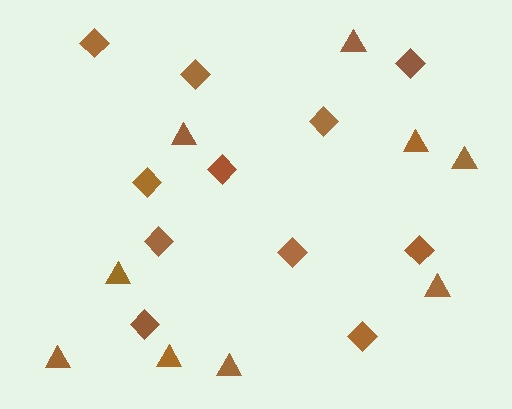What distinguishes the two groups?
There are 2 groups: one group of triangles (9) and one group of diamonds (11).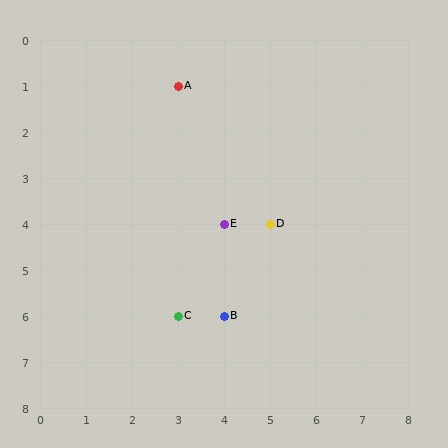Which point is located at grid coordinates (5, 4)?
Point D is at (5, 4).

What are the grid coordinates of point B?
Point B is at grid coordinates (4, 6).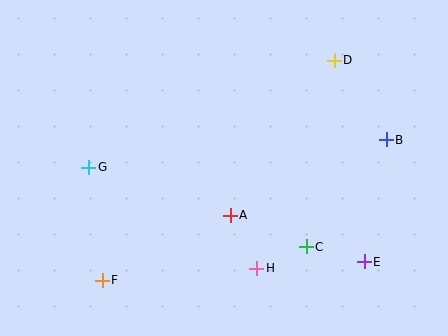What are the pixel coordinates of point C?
Point C is at (306, 247).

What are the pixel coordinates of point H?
Point H is at (257, 268).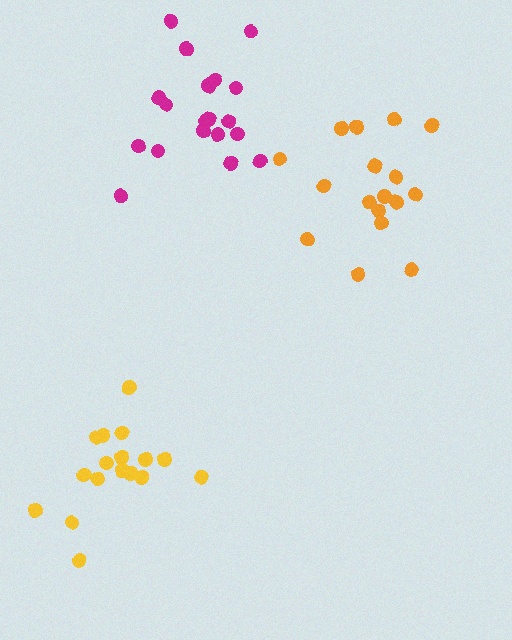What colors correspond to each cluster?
The clusters are colored: magenta, orange, yellow.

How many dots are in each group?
Group 1: 19 dots, Group 2: 17 dots, Group 3: 17 dots (53 total).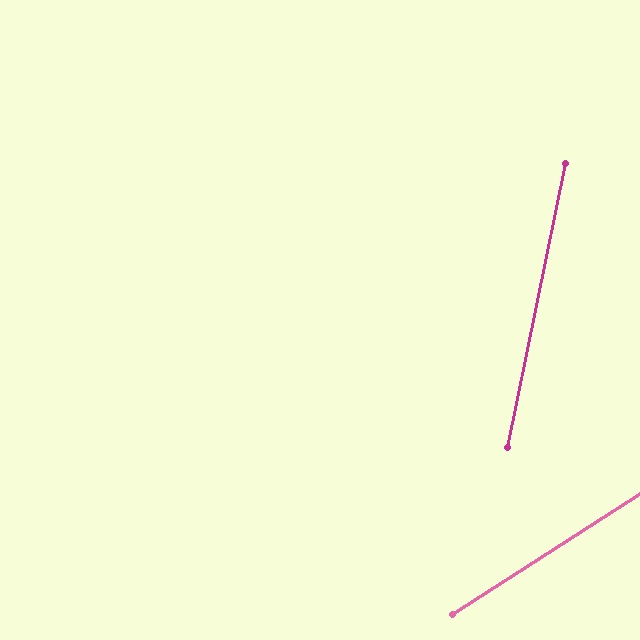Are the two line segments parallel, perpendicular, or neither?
Neither parallel nor perpendicular — they differ by about 46°.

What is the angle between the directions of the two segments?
Approximately 46 degrees.